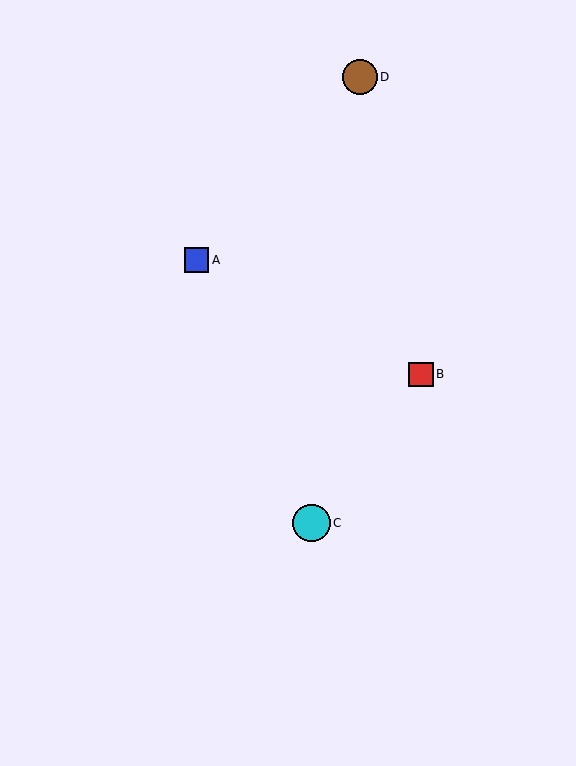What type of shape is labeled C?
Shape C is a cyan circle.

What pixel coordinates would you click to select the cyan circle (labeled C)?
Click at (311, 523) to select the cyan circle C.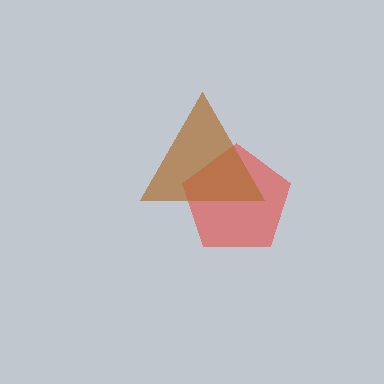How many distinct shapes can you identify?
There are 2 distinct shapes: a red pentagon, a brown triangle.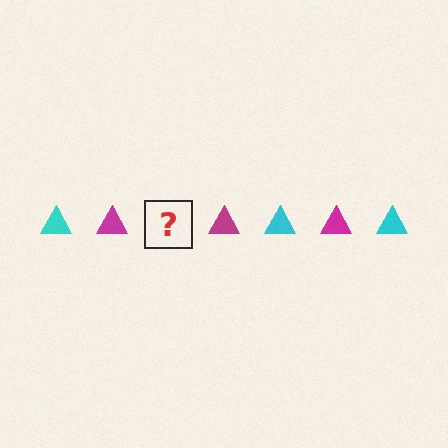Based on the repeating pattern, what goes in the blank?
The blank should be a cyan triangle.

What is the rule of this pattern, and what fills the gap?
The rule is that the pattern cycles through cyan, magenta triangles. The gap should be filled with a cyan triangle.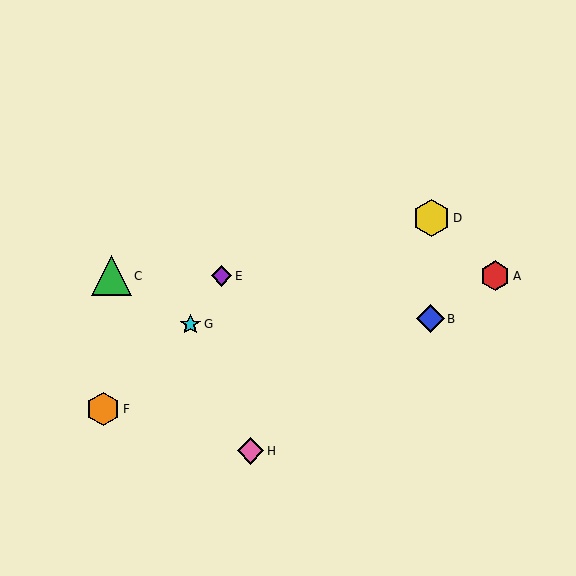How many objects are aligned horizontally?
3 objects (A, C, E) are aligned horizontally.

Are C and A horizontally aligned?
Yes, both are at y≈276.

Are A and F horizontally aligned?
No, A is at y≈276 and F is at y≈409.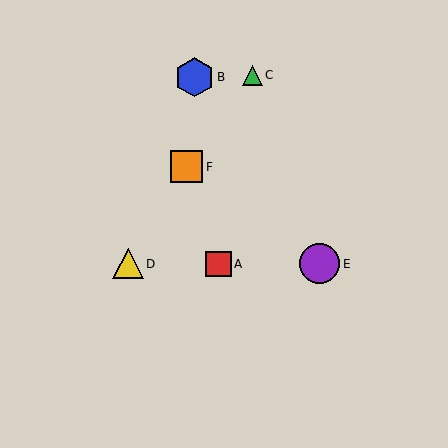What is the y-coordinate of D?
Object D is at y≈264.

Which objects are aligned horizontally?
Objects A, D, E are aligned horizontally.